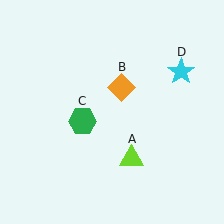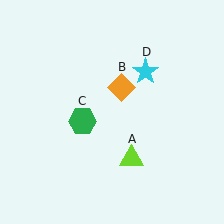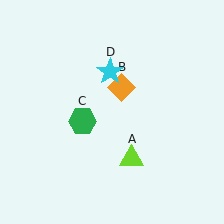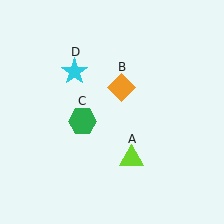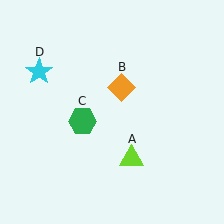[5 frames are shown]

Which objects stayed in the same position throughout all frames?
Lime triangle (object A) and orange diamond (object B) and green hexagon (object C) remained stationary.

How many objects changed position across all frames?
1 object changed position: cyan star (object D).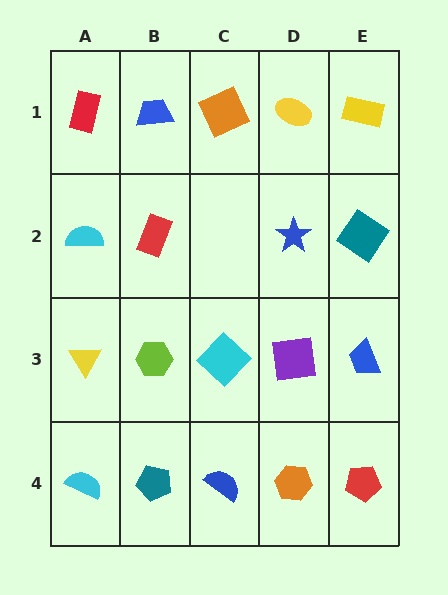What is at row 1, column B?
A blue trapezoid.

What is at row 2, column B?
A red rectangle.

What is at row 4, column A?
A cyan semicircle.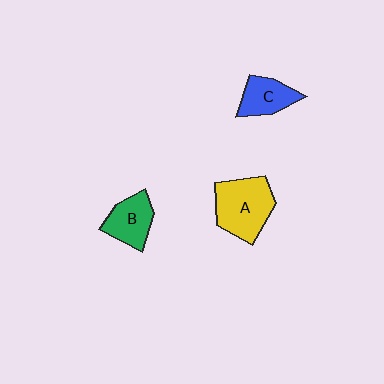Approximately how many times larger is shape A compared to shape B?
Approximately 1.5 times.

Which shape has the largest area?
Shape A (yellow).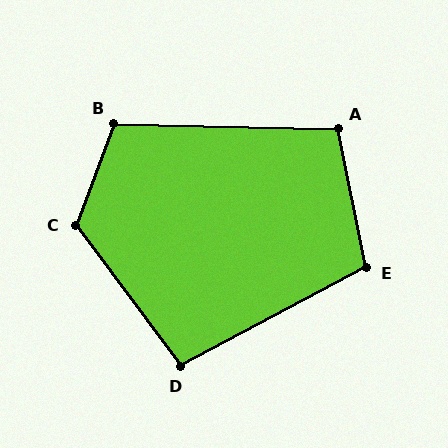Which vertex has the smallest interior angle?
D, at approximately 99 degrees.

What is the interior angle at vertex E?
Approximately 107 degrees (obtuse).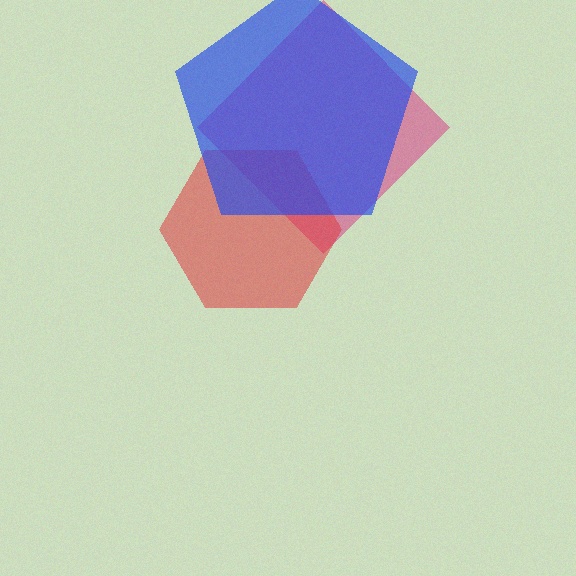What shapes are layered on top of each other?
The layered shapes are: a magenta diamond, a red hexagon, a blue pentagon.